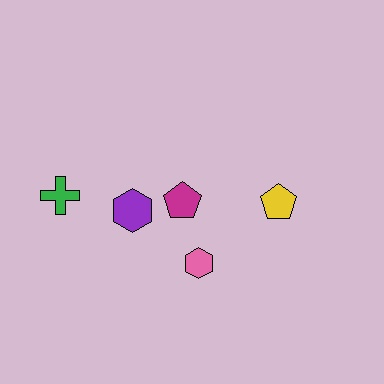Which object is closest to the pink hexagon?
The magenta pentagon is closest to the pink hexagon.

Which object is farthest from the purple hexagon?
The yellow pentagon is farthest from the purple hexagon.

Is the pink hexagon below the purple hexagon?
Yes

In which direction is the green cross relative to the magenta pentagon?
The green cross is to the left of the magenta pentagon.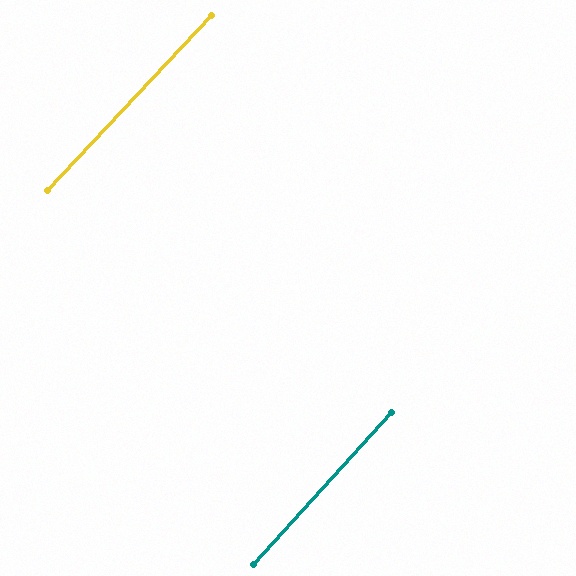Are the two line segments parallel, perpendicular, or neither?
Parallel — their directions differ by only 0.9°.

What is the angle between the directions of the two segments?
Approximately 1 degree.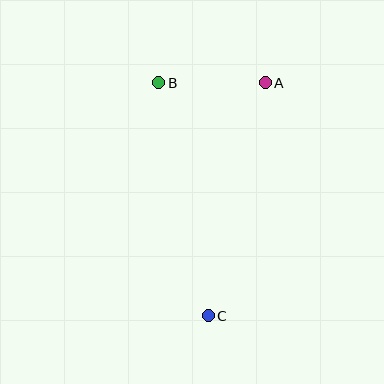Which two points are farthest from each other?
Points A and C are farthest from each other.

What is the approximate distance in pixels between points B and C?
The distance between B and C is approximately 238 pixels.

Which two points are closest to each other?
Points A and B are closest to each other.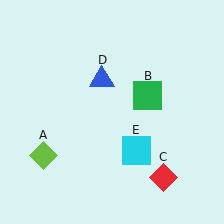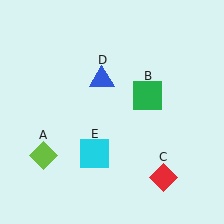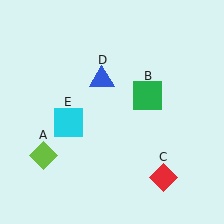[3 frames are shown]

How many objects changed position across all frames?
1 object changed position: cyan square (object E).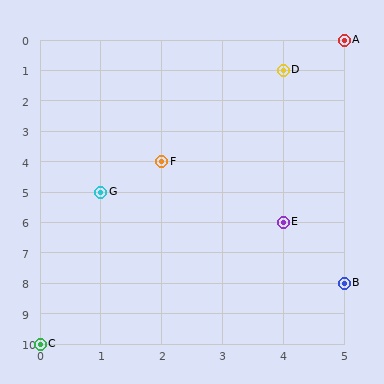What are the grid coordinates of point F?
Point F is at grid coordinates (2, 4).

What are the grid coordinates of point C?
Point C is at grid coordinates (0, 10).